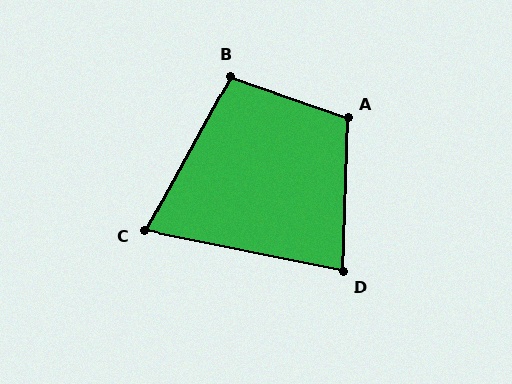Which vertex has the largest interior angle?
A, at approximately 107 degrees.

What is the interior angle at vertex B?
Approximately 100 degrees (obtuse).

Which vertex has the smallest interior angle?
C, at approximately 73 degrees.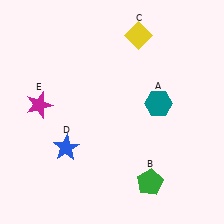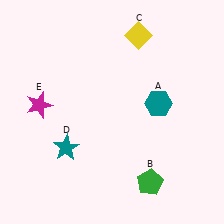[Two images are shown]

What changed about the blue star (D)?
In Image 1, D is blue. In Image 2, it changed to teal.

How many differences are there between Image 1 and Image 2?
There is 1 difference between the two images.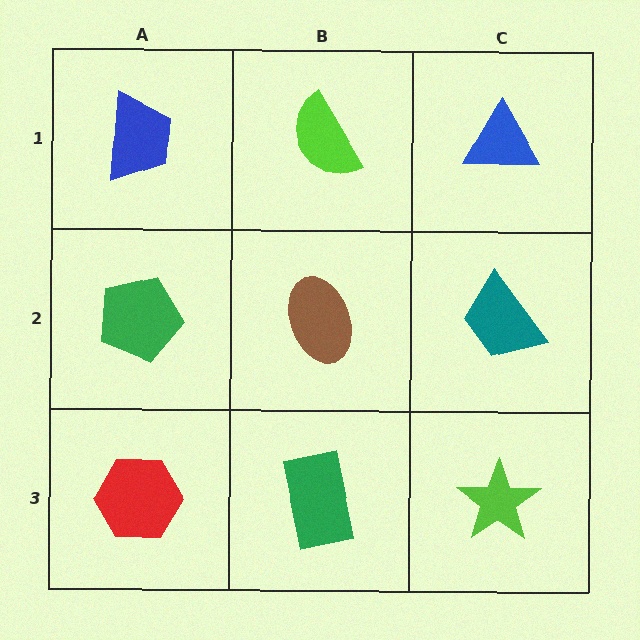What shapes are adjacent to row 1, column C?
A teal trapezoid (row 2, column C), a lime semicircle (row 1, column B).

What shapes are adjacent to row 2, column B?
A lime semicircle (row 1, column B), a green rectangle (row 3, column B), a green pentagon (row 2, column A), a teal trapezoid (row 2, column C).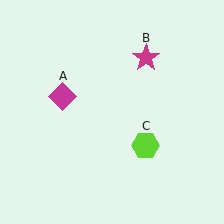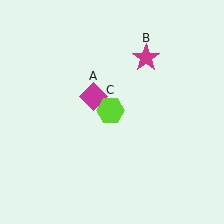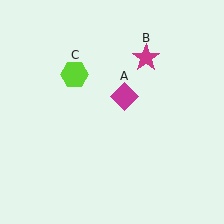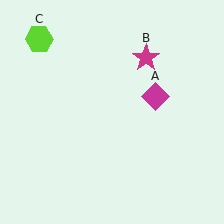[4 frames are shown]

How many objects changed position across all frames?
2 objects changed position: magenta diamond (object A), lime hexagon (object C).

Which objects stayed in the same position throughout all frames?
Magenta star (object B) remained stationary.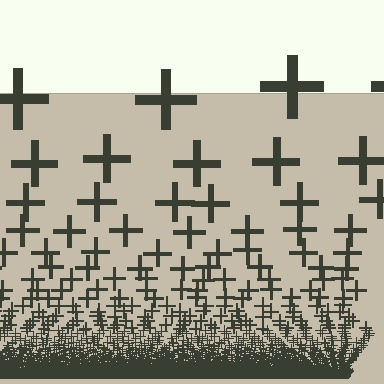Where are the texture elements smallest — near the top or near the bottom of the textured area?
Near the bottom.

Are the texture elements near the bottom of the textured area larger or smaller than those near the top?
Smaller. The gradient is inverted — elements near the bottom are smaller and denser.